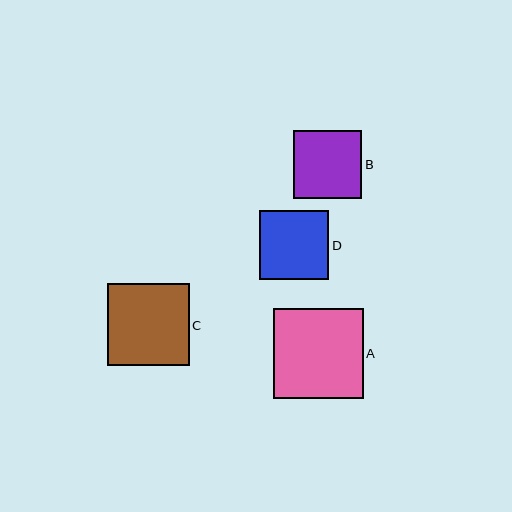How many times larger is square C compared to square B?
Square C is approximately 1.2 times the size of square B.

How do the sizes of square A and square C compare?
Square A and square C are approximately the same size.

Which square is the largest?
Square A is the largest with a size of approximately 90 pixels.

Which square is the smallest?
Square B is the smallest with a size of approximately 68 pixels.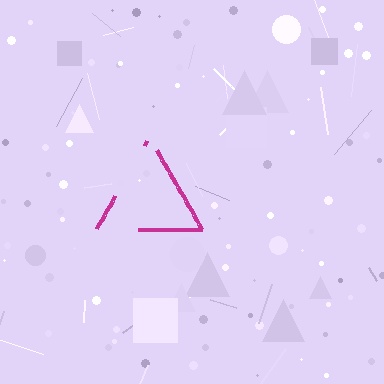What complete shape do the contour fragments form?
The contour fragments form a triangle.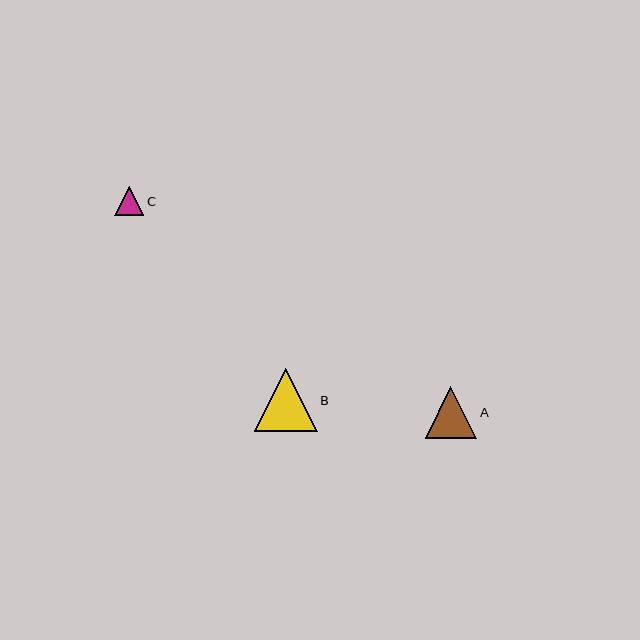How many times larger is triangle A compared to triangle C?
Triangle A is approximately 1.8 times the size of triangle C.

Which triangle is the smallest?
Triangle C is the smallest with a size of approximately 29 pixels.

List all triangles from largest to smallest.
From largest to smallest: B, A, C.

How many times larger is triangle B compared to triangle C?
Triangle B is approximately 2.2 times the size of triangle C.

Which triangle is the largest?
Triangle B is the largest with a size of approximately 63 pixels.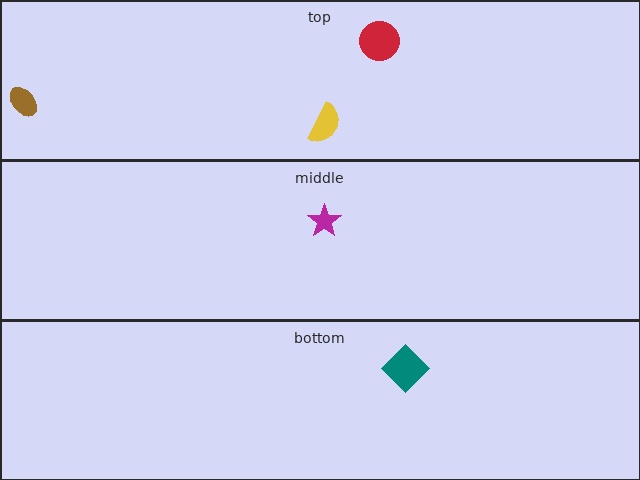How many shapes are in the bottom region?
1.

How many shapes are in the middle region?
1.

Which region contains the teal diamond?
The bottom region.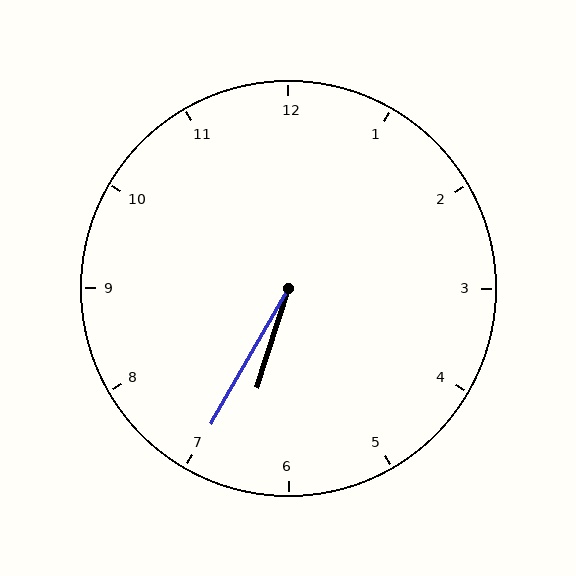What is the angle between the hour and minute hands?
Approximately 12 degrees.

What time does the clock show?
6:35.